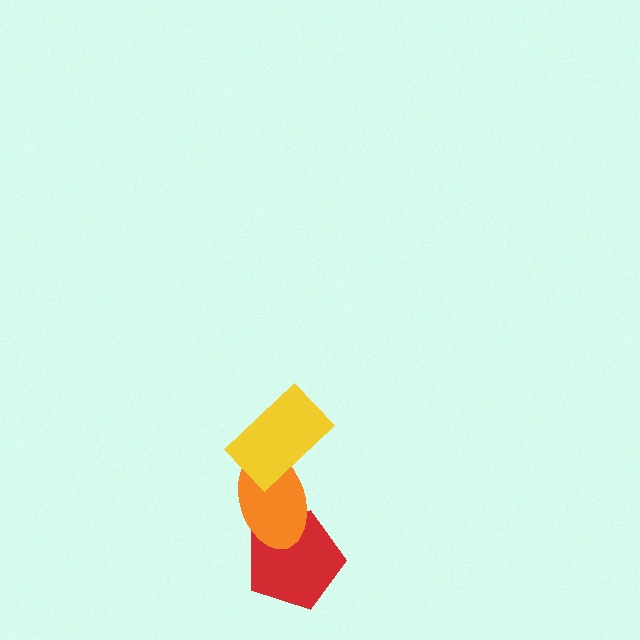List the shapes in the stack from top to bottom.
From top to bottom: the yellow rectangle, the orange ellipse, the red pentagon.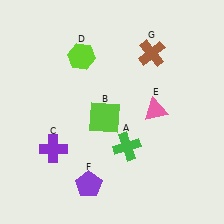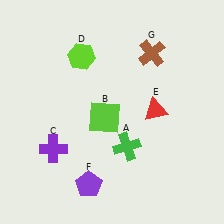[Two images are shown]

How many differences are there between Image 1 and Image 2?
There is 1 difference between the two images.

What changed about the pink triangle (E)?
In Image 1, E is pink. In Image 2, it changed to red.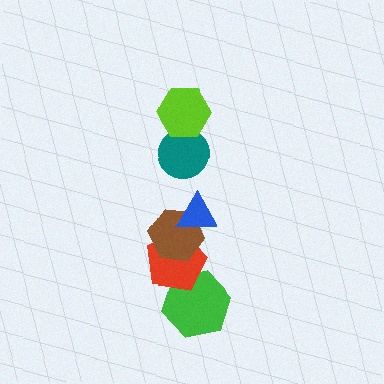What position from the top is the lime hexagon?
The lime hexagon is 1st from the top.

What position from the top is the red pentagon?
The red pentagon is 5th from the top.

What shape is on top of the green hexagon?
The red pentagon is on top of the green hexagon.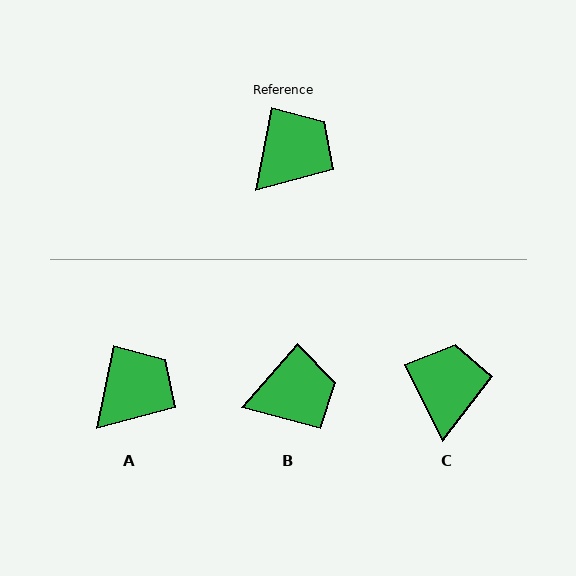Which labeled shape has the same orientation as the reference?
A.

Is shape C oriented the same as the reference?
No, it is off by about 37 degrees.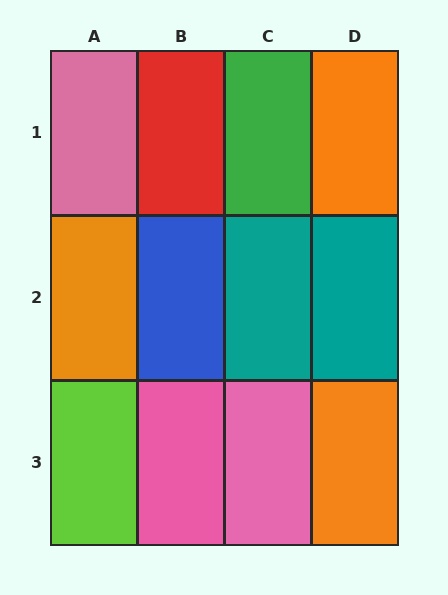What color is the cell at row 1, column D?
Orange.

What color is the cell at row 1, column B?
Red.